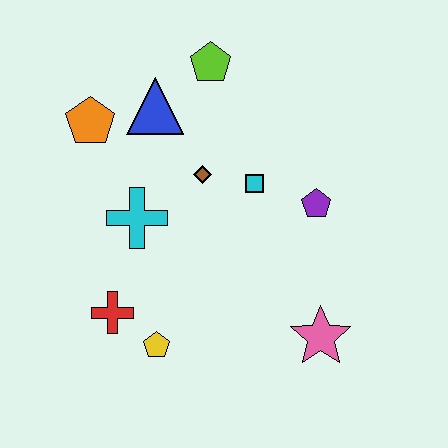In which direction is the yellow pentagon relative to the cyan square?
The yellow pentagon is below the cyan square.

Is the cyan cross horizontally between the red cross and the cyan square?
Yes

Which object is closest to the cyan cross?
The brown diamond is closest to the cyan cross.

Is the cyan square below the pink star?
No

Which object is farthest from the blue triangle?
The pink star is farthest from the blue triangle.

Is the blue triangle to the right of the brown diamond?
No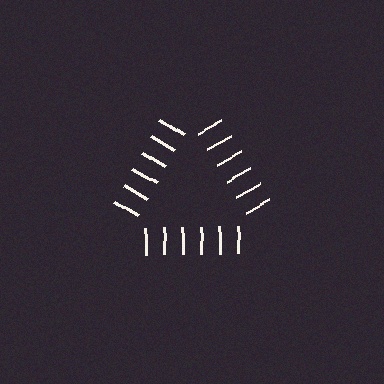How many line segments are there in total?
18 — 6 along each of the 3 edges.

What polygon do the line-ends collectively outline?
An illusory triangle — the line segments terminate on its edges but no continuous stroke is drawn.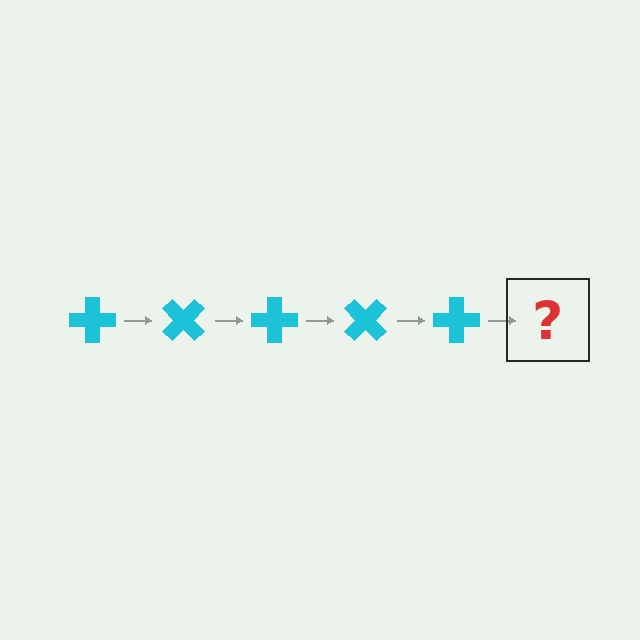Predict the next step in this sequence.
The next step is a cyan cross rotated 225 degrees.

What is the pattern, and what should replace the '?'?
The pattern is that the cross rotates 45 degrees each step. The '?' should be a cyan cross rotated 225 degrees.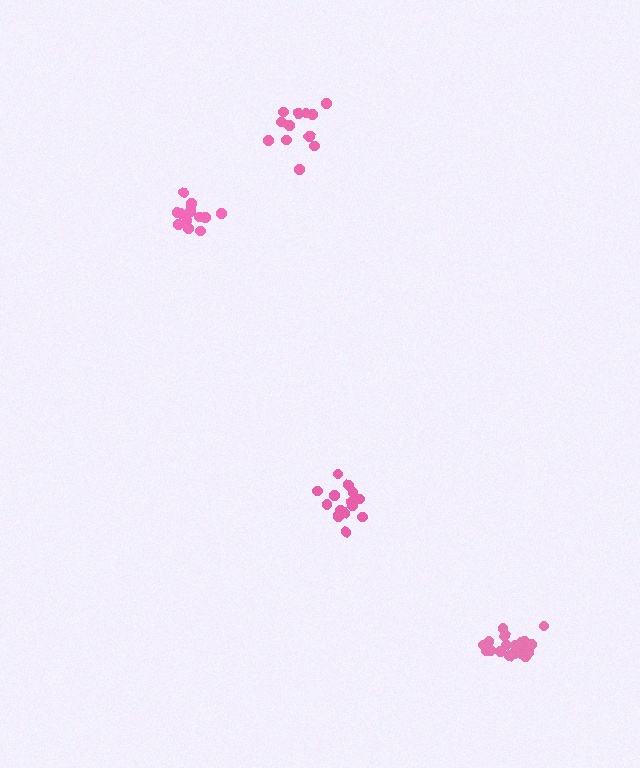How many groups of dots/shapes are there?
There are 4 groups.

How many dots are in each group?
Group 1: 16 dots, Group 2: 13 dots, Group 3: 13 dots, Group 4: 19 dots (61 total).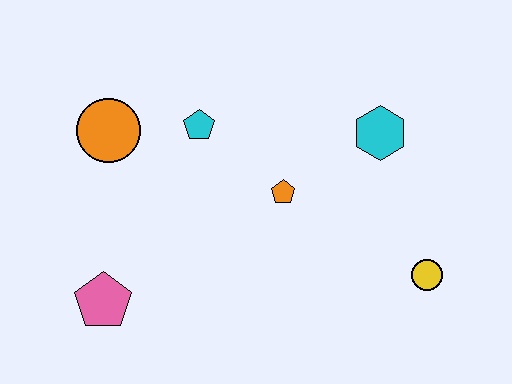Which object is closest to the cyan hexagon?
The orange pentagon is closest to the cyan hexagon.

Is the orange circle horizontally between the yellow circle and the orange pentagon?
No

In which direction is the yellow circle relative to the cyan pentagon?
The yellow circle is to the right of the cyan pentagon.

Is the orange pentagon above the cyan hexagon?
No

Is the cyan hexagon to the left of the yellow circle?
Yes